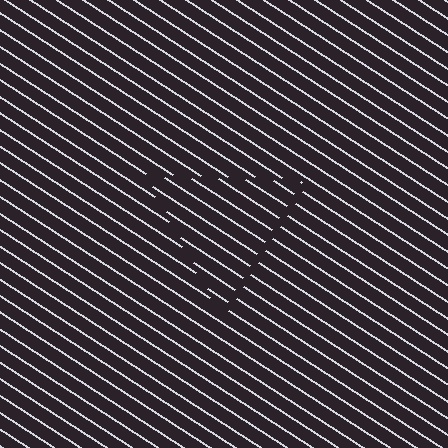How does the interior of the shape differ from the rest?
The interior of the shape contains the same grating, shifted by half a period — the contour is defined by the phase discontinuity where line-ends from the inner and outer gratings abut.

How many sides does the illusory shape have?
3 sides — the line-ends trace a triangle.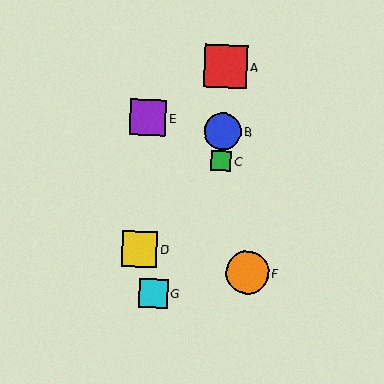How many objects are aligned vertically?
3 objects (A, B, C) are aligned vertically.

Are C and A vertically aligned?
Yes, both are at x≈221.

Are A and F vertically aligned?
No, A is at x≈225 and F is at x≈247.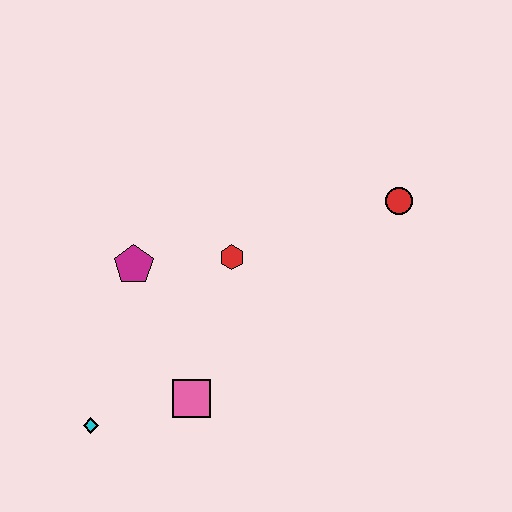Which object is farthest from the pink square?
The red circle is farthest from the pink square.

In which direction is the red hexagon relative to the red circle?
The red hexagon is to the left of the red circle.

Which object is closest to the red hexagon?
The magenta pentagon is closest to the red hexagon.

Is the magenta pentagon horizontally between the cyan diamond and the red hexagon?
Yes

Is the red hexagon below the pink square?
No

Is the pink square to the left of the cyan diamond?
No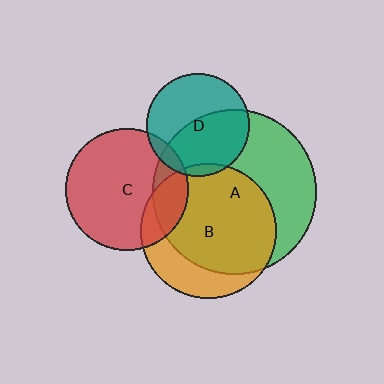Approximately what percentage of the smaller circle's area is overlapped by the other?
Approximately 75%.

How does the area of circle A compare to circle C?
Approximately 1.8 times.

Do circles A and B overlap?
Yes.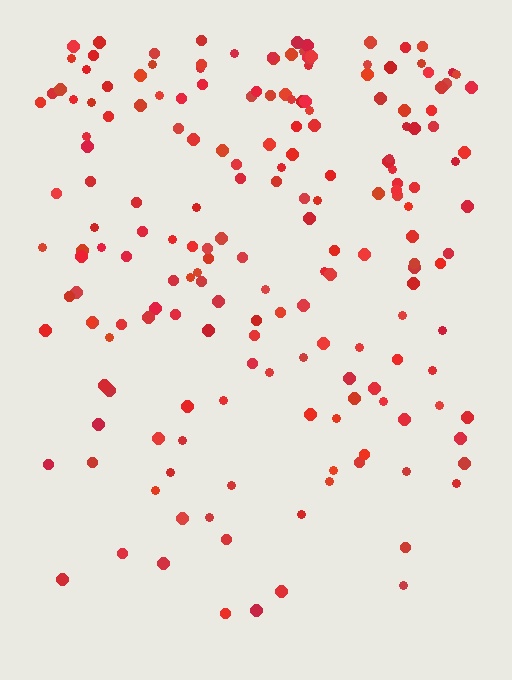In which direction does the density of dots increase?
From bottom to top, with the top side densest.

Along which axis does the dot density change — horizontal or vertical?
Vertical.